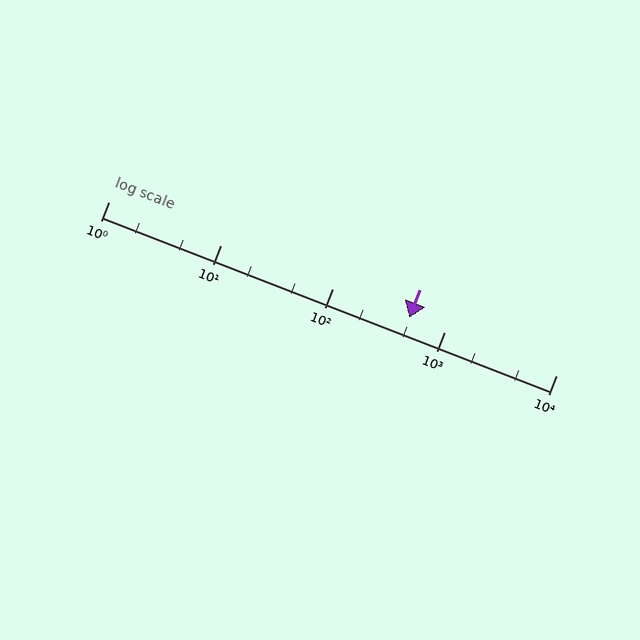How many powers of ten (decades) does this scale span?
The scale spans 4 decades, from 1 to 10000.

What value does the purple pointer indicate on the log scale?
The pointer indicates approximately 490.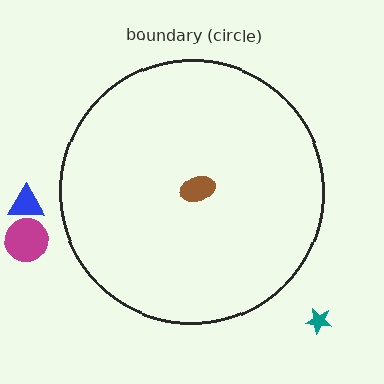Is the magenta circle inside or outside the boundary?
Outside.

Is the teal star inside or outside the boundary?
Outside.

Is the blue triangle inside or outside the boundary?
Outside.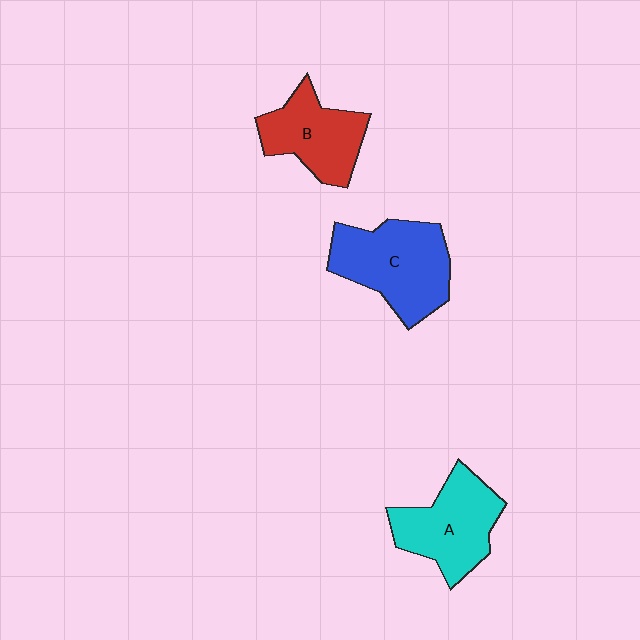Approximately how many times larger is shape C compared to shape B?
Approximately 1.3 times.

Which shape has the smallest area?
Shape B (red).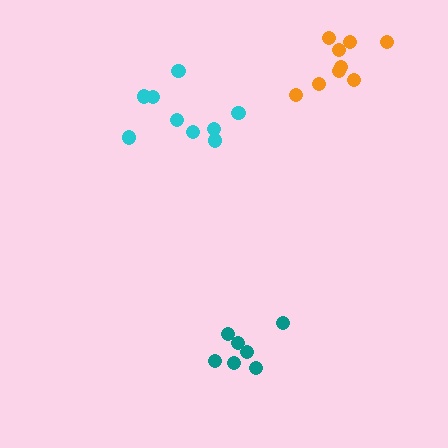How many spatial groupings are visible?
There are 3 spatial groupings.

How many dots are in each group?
Group 1: 9 dots, Group 2: 9 dots, Group 3: 7 dots (25 total).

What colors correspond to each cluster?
The clusters are colored: cyan, orange, teal.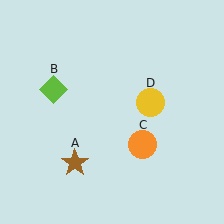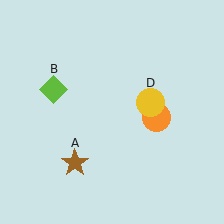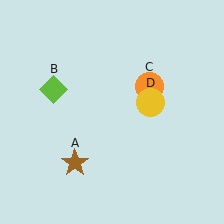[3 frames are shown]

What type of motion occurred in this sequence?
The orange circle (object C) rotated counterclockwise around the center of the scene.